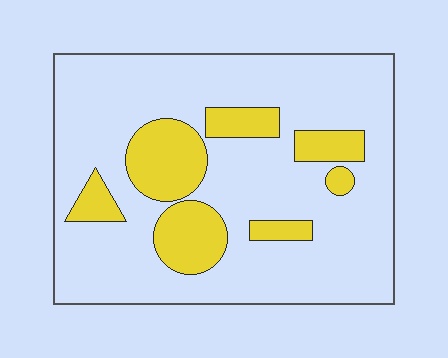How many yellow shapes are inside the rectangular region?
7.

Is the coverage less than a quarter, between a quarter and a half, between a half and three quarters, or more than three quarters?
Less than a quarter.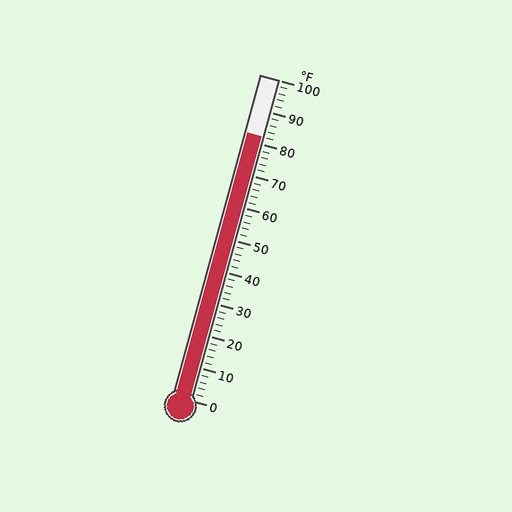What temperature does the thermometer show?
The thermometer shows approximately 82°F.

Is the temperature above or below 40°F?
The temperature is above 40°F.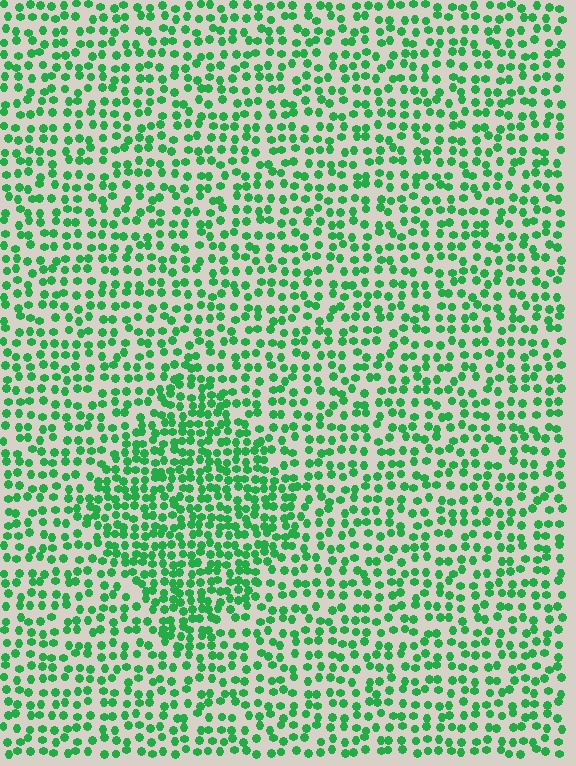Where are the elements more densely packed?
The elements are more densely packed inside the diamond boundary.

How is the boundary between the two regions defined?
The boundary is defined by a change in element density (approximately 1.7x ratio). All elements are the same color, size, and shape.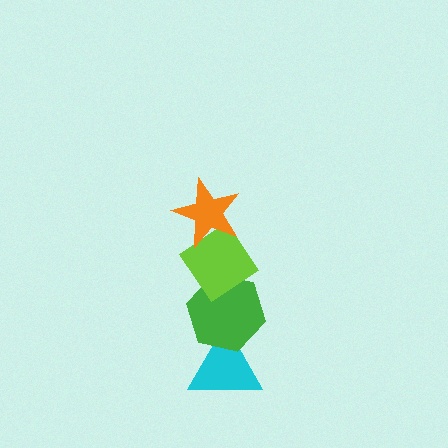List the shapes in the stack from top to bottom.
From top to bottom: the orange star, the lime diamond, the green hexagon, the cyan triangle.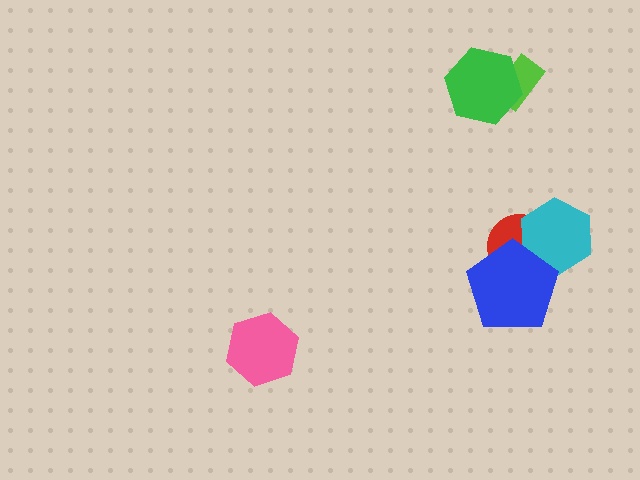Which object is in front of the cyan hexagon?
The blue pentagon is in front of the cyan hexagon.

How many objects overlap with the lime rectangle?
1 object overlaps with the lime rectangle.